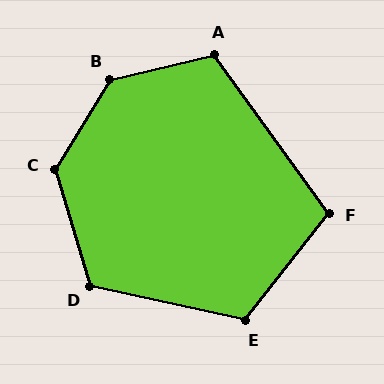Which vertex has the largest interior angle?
B, at approximately 135 degrees.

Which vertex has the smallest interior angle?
F, at approximately 106 degrees.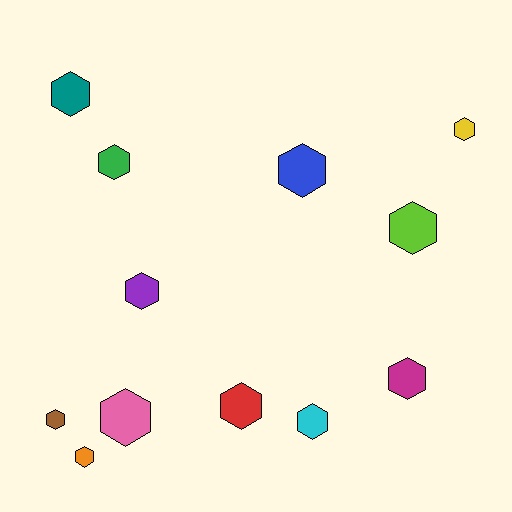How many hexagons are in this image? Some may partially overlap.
There are 12 hexagons.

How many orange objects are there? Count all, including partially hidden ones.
There is 1 orange object.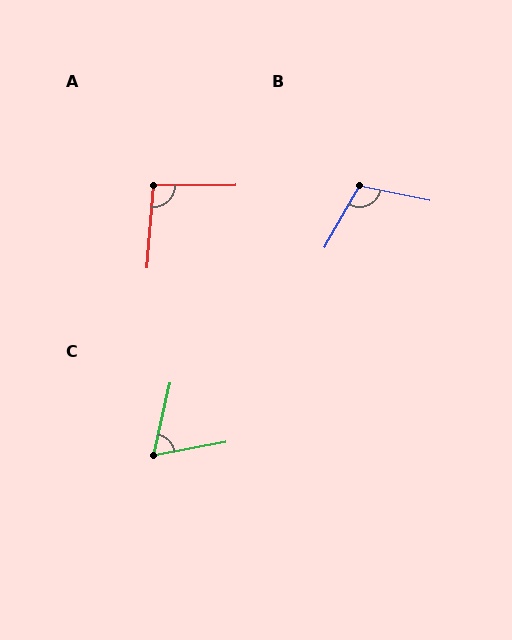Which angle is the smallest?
C, at approximately 67 degrees.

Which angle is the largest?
B, at approximately 108 degrees.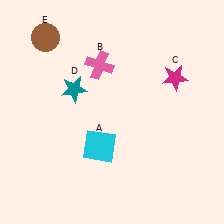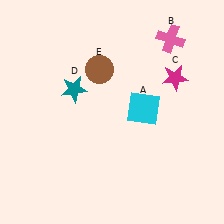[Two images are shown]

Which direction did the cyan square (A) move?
The cyan square (A) moved right.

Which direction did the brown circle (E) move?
The brown circle (E) moved right.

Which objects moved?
The objects that moved are: the cyan square (A), the pink cross (B), the brown circle (E).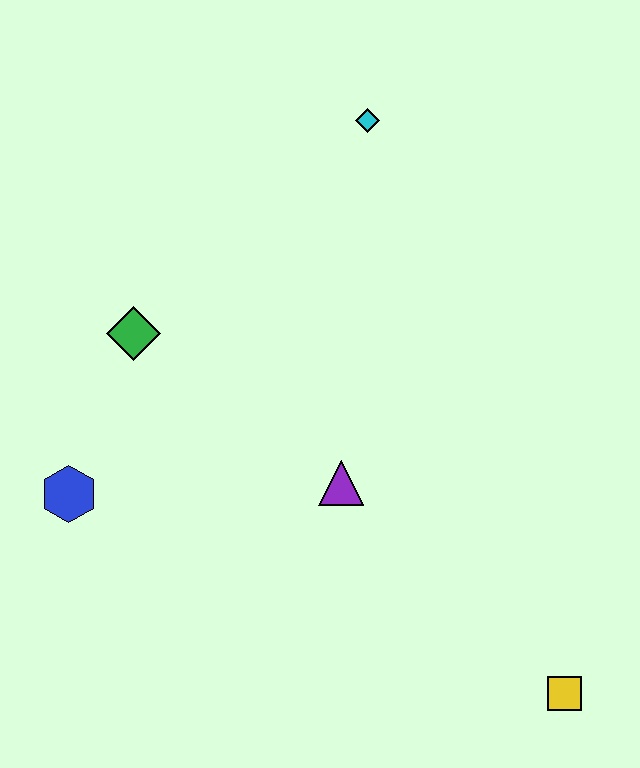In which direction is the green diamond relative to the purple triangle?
The green diamond is to the left of the purple triangle.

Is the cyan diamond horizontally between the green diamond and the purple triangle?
No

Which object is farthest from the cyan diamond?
The yellow square is farthest from the cyan diamond.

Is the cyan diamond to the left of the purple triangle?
No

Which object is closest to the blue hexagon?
The green diamond is closest to the blue hexagon.